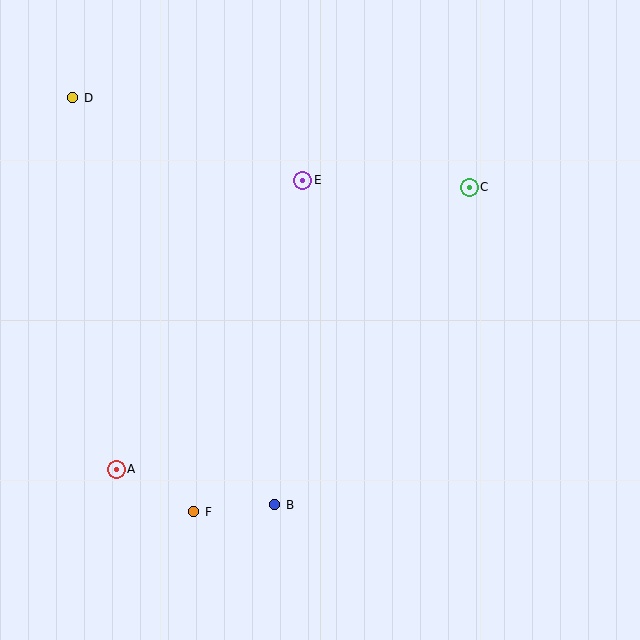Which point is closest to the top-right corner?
Point C is closest to the top-right corner.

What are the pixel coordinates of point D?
Point D is at (73, 98).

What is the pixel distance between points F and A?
The distance between F and A is 88 pixels.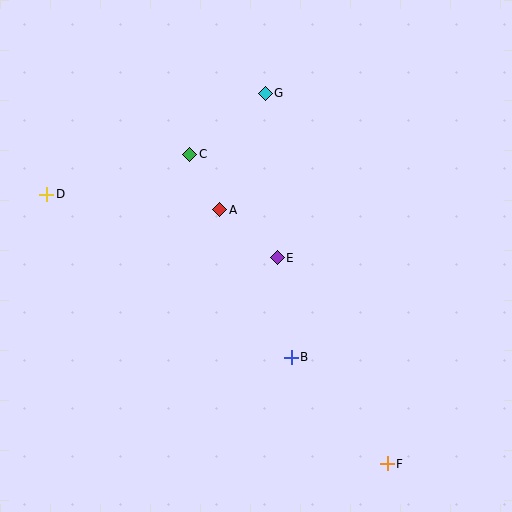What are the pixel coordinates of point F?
Point F is at (387, 464).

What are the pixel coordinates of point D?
Point D is at (47, 194).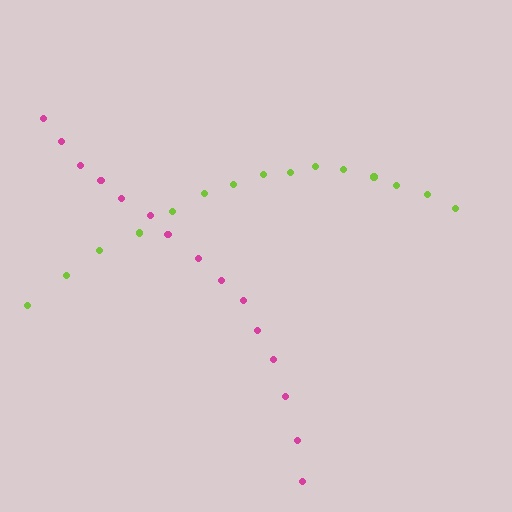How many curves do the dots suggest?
There are 2 distinct paths.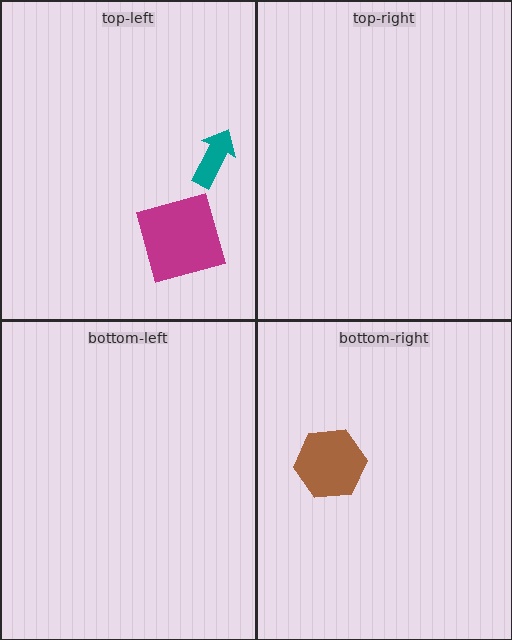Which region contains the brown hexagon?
The bottom-right region.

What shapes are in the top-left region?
The magenta square, the teal arrow.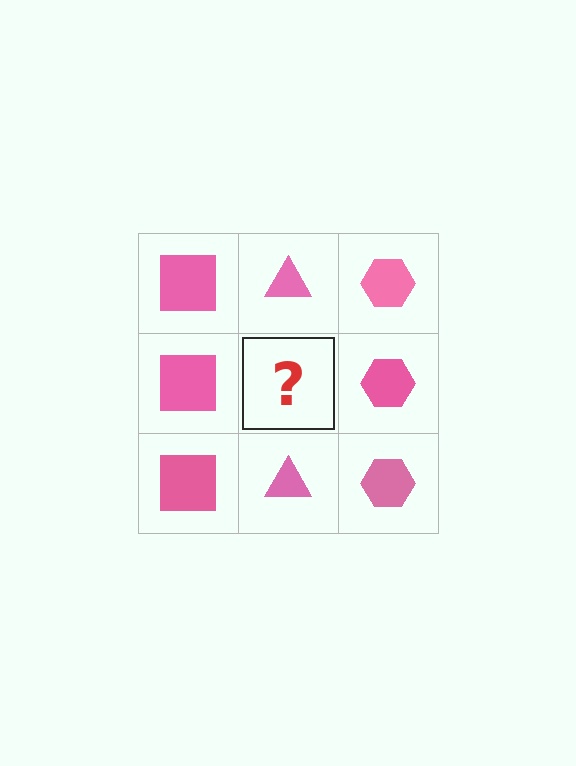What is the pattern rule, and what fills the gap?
The rule is that each column has a consistent shape. The gap should be filled with a pink triangle.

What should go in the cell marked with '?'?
The missing cell should contain a pink triangle.